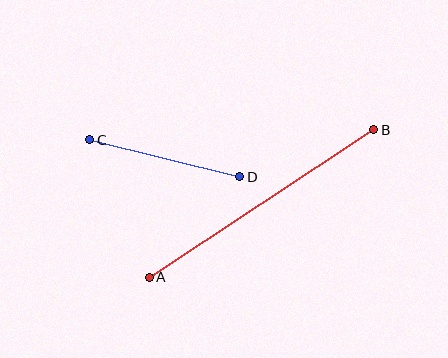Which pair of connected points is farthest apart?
Points A and B are farthest apart.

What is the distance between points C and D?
The distance is approximately 154 pixels.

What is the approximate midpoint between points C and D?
The midpoint is at approximately (165, 158) pixels.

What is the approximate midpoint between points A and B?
The midpoint is at approximately (262, 203) pixels.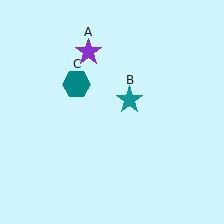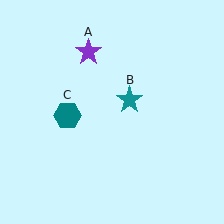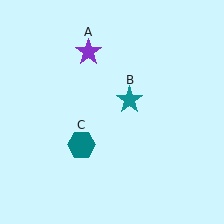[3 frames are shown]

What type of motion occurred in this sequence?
The teal hexagon (object C) rotated counterclockwise around the center of the scene.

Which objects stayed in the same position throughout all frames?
Purple star (object A) and teal star (object B) remained stationary.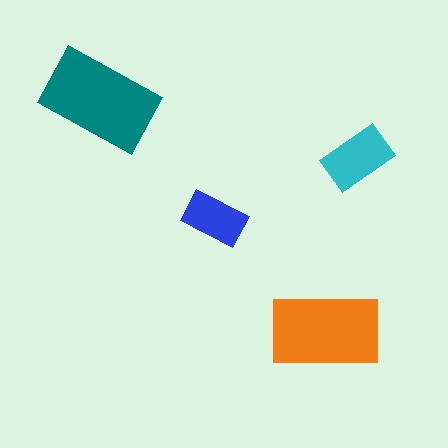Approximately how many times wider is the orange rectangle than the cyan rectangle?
About 1.5 times wider.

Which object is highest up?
The teal rectangle is topmost.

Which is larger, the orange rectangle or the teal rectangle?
The teal one.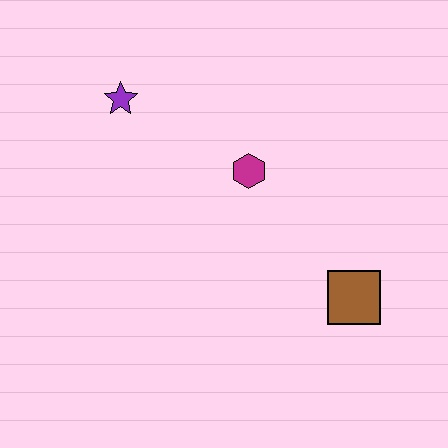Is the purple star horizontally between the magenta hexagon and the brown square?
No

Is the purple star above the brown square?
Yes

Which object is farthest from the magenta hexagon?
The brown square is farthest from the magenta hexagon.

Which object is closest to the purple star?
The magenta hexagon is closest to the purple star.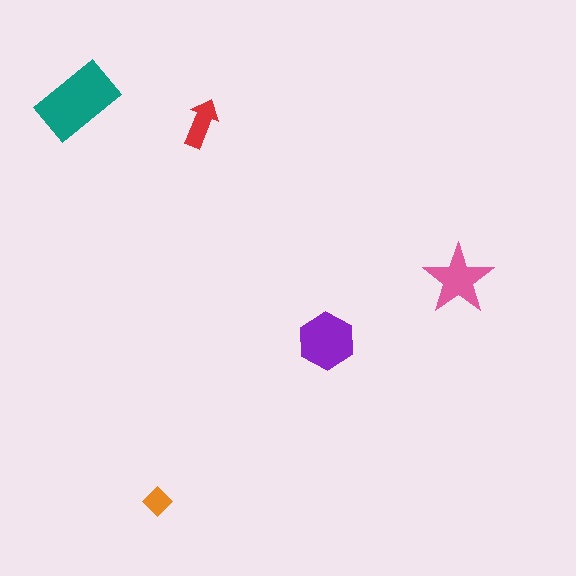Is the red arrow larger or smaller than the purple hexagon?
Smaller.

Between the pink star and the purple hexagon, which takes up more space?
The purple hexagon.